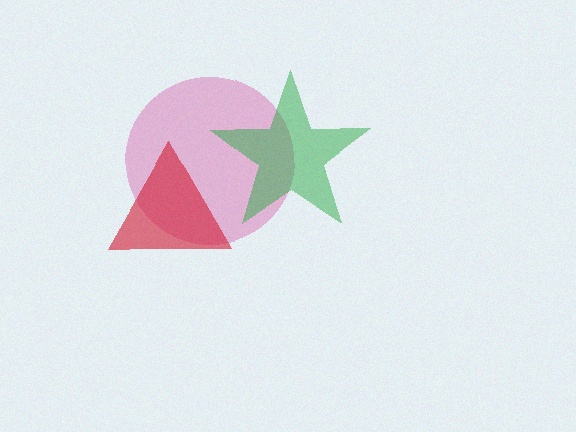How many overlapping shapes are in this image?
There are 3 overlapping shapes in the image.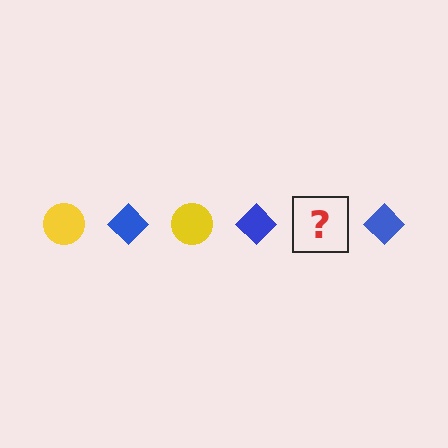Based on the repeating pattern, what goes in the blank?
The blank should be a yellow circle.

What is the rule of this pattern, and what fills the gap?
The rule is that the pattern alternates between yellow circle and blue diamond. The gap should be filled with a yellow circle.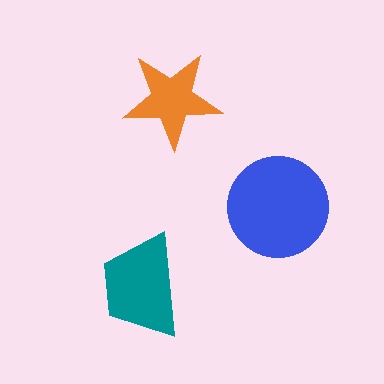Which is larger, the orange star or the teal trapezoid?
The teal trapezoid.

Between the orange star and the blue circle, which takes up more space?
The blue circle.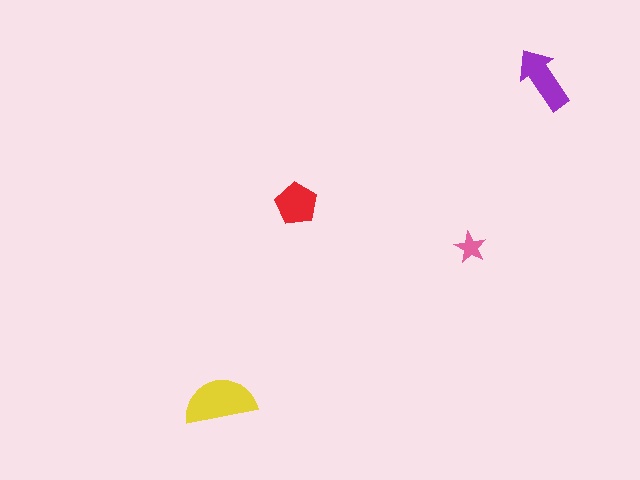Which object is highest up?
The purple arrow is topmost.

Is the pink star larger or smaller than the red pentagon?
Smaller.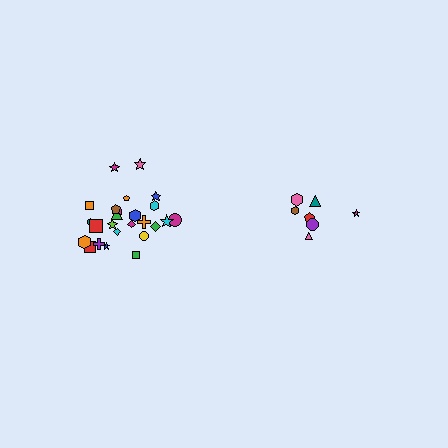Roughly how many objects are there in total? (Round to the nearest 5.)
Roughly 30 objects in total.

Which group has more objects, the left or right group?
The left group.